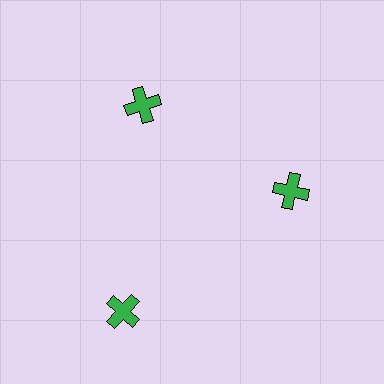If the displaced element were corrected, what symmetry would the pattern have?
It would have 3-fold rotational symmetry — the pattern would map onto itself every 120 degrees.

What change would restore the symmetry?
The symmetry would be restored by moving it inward, back onto the ring so that all 3 crosses sit at equal angles and equal distance from the center.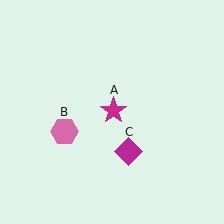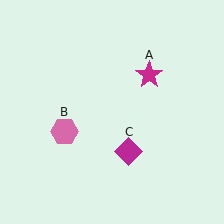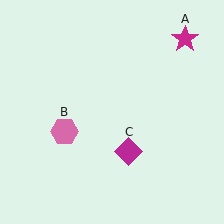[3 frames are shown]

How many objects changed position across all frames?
1 object changed position: magenta star (object A).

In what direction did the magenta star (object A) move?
The magenta star (object A) moved up and to the right.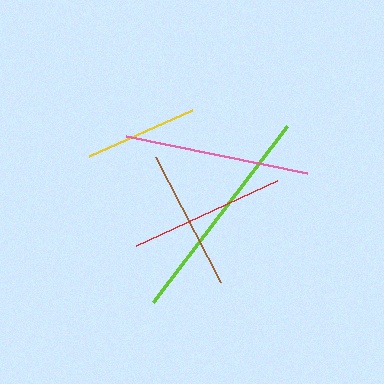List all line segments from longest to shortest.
From longest to shortest: lime, pink, red, brown, yellow.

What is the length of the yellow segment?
The yellow segment is approximately 113 pixels long.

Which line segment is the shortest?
The yellow line is the shortest at approximately 113 pixels.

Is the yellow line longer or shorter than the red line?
The red line is longer than the yellow line.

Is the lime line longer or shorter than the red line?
The lime line is longer than the red line.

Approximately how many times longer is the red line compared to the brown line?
The red line is approximately 1.1 times the length of the brown line.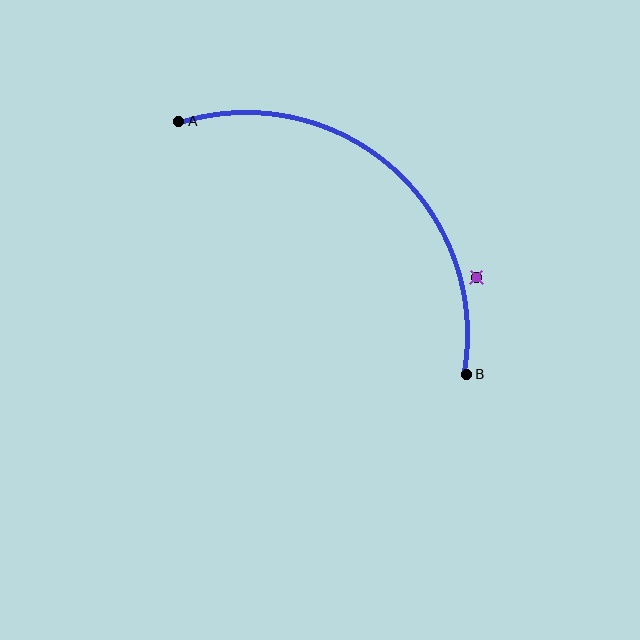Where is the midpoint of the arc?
The arc midpoint is the point on the curve farthest from the straight line joining A and B. It sits above and to the right of that line.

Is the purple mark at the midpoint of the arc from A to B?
No — the purple mark does not lie on the arc at all. It sits slightly outside the curve.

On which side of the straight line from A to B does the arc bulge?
The arc bulges above and to the right of the straight line connecting A and B.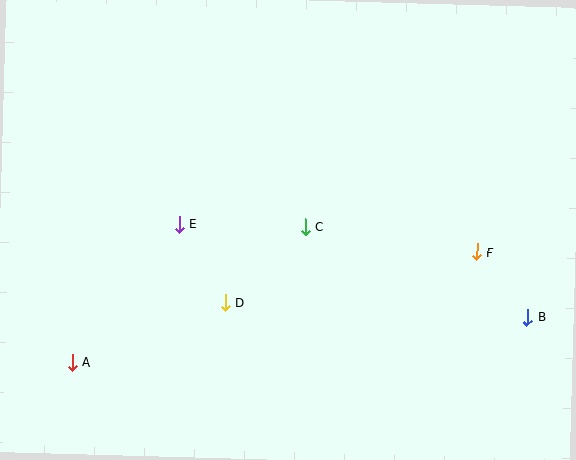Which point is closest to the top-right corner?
Point F is closest to the top-right corner.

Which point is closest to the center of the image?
Point C at (305, 227) is closest to the center.